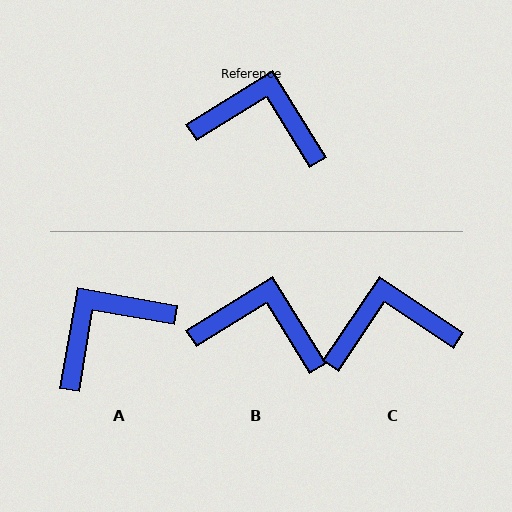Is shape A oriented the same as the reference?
No, it is off by about 48 degrees.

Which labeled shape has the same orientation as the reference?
B.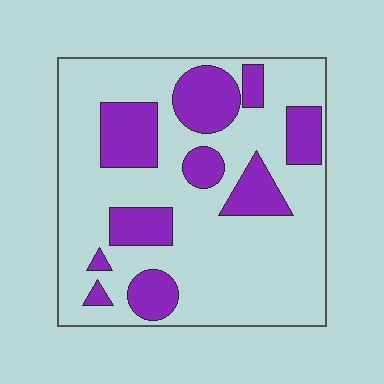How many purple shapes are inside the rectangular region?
10.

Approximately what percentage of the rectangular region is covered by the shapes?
Approximately 25%.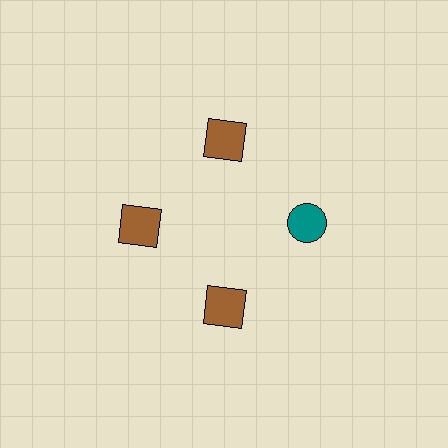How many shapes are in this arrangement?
There are 4 shapes arranged in a ring pattern.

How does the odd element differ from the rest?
It differs in both color (teal instead of brown) and shape (circle instead of square).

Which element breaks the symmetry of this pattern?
The teal circle at roughly the 3 o'clock position breaks the symmetry. All other shapes are brown squares.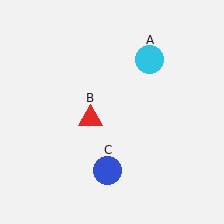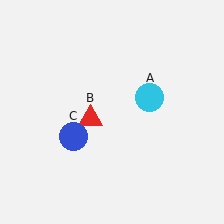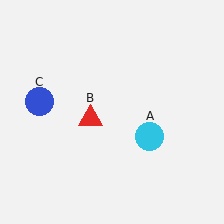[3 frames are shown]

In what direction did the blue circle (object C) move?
The blue circle (object C) moved up and to the left.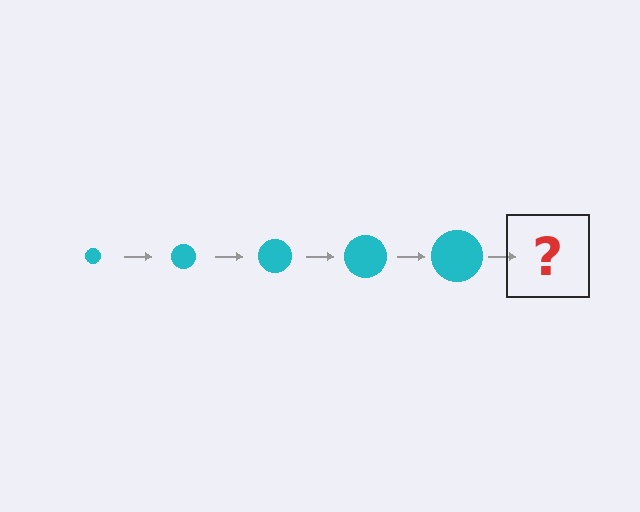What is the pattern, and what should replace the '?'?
The pattern is that the circle gets progressively larger each step. The '?' should be a cyan circle, larger than the previous one.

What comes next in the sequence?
The next element should be a cyan circle, larger than the previous one.